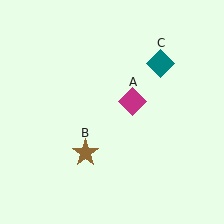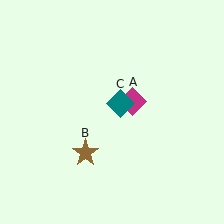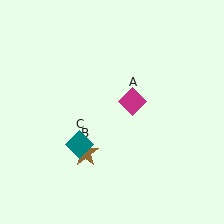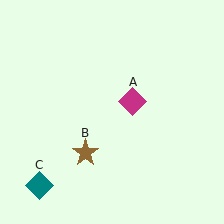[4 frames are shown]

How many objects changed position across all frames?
1 object changed position: teal diamond (object C).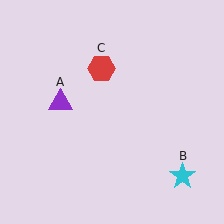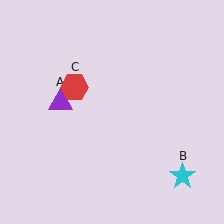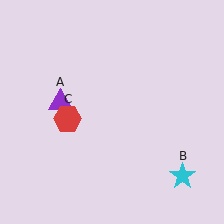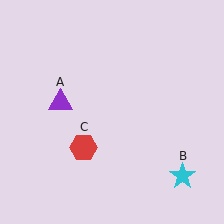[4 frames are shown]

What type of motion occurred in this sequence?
The red hexagon (object C) rotated counterclockwise around the center of the scene.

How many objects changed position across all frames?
1 object changed position: red hexagon (object C).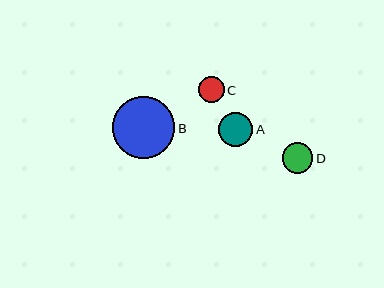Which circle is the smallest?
Circle C is the smallest with a size of approximately 26 pixels.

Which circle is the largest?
Circle B is the largest with a size of approximately 62 pixels.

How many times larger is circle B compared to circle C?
Circle B is approximately 2.4 times the size of circle C.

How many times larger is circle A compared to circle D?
Circle A is approximately 1.1 times the size of circle D.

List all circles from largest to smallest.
From largest to smallest: B, A, D, C.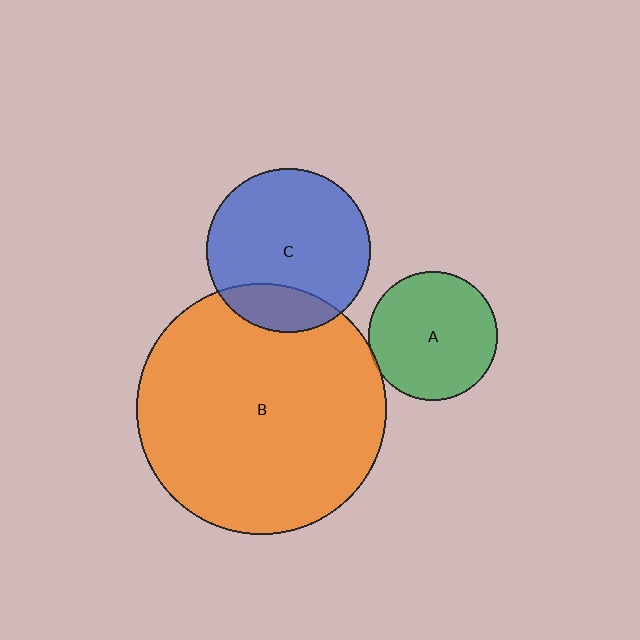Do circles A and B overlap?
Yes.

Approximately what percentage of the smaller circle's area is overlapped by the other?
Approximately 5%.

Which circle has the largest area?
Circle B (orange).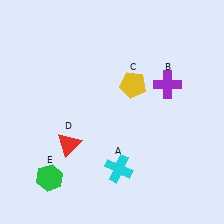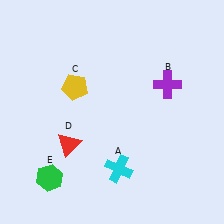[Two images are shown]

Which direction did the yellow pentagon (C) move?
The yellow pentagon (C) moved left.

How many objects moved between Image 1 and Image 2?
1 object moved between the two images.